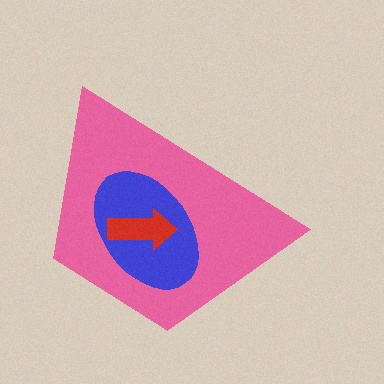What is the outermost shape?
The pink trapezoid.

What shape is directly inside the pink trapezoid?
The blue ellipse.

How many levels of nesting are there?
3.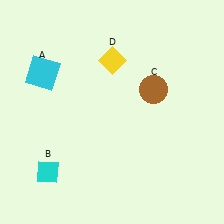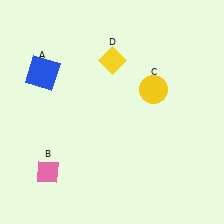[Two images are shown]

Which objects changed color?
A changed from cyan to blue. B changed from cyan to pink. C changed from brown to yellow.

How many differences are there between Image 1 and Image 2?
There are 3 differences between the two images.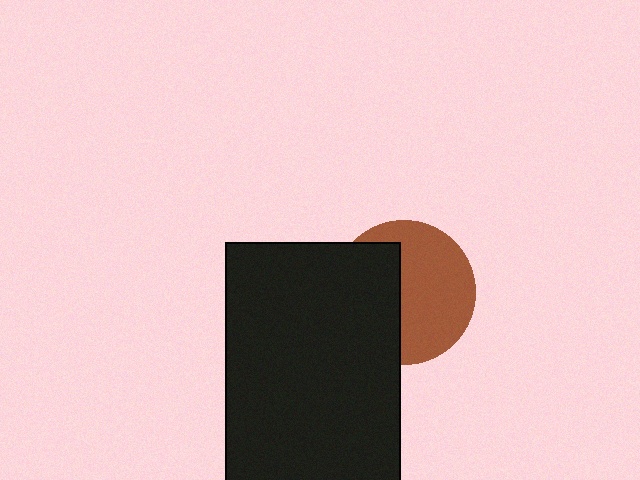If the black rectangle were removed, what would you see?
You would see the complete brown circle.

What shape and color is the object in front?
The object in front is a black rectangle.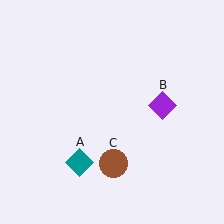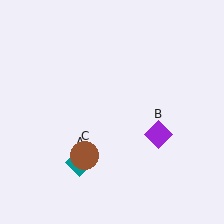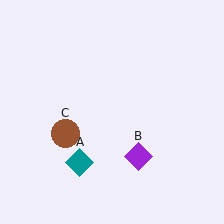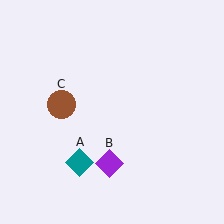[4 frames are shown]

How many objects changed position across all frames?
2 objects changed position: purple diamond (object B), brown circle (object C).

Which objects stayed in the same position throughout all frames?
Teal diamond (object A) remained stationary.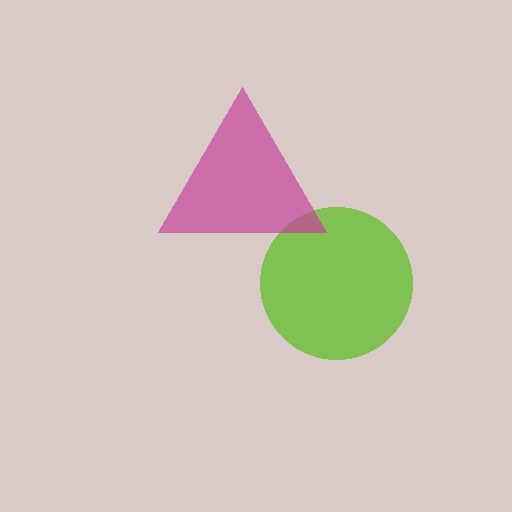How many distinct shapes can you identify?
There are 2 distinct shapes: a lime circle, a magenta triangle.